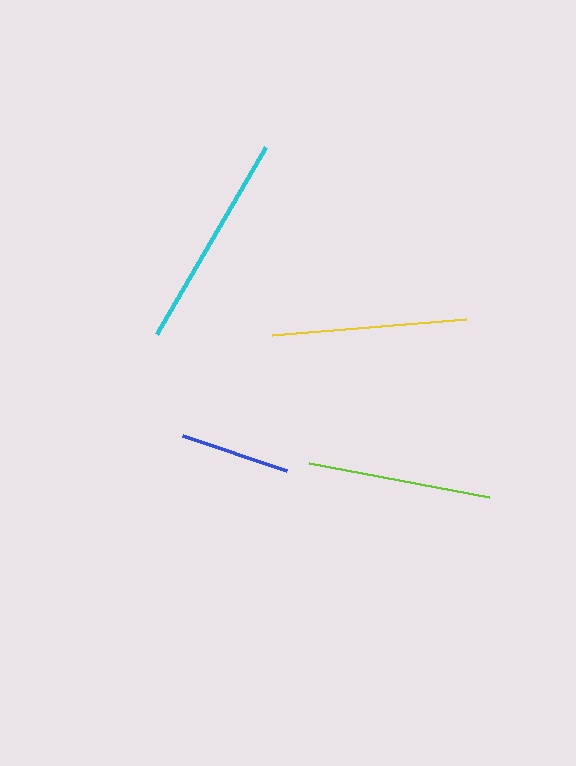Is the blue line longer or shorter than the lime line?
The lime line is longer than the blue line.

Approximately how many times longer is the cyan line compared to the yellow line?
The cyan line is approximately 1.1 times the length of the yellow line.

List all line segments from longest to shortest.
From longest to shortest: cyan, yellow, lime, blue.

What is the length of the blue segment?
The blue segment is approximately 110 pixels long.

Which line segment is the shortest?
The blue line is the shortest at approximately 110 pixels.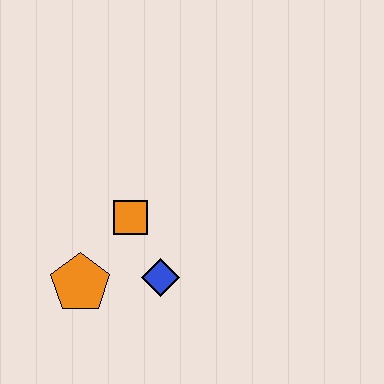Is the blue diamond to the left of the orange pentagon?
No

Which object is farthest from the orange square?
The orange pentagon is farthest from the orange square.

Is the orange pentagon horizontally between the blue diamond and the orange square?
No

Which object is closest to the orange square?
The blue diamond is closest to the orange square.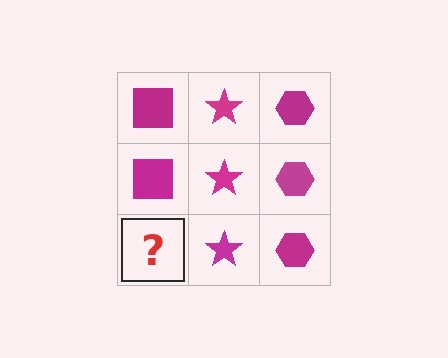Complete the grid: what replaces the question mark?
The question mark should be replaced with a magenta square.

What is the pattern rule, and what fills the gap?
The rule is that each column has a consistent shape. The gap should be filled with a magenta square.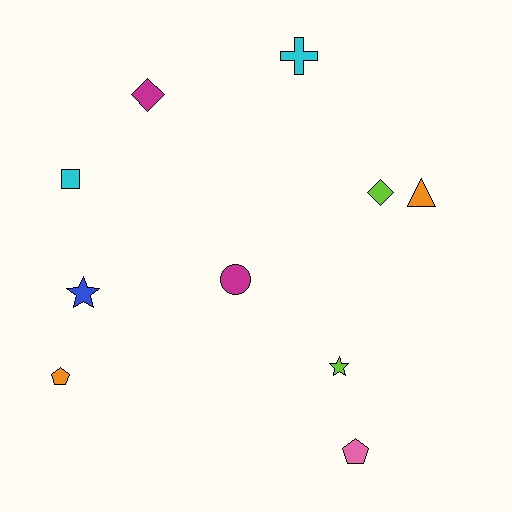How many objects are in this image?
There are 10 objects.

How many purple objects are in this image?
There are no purple objects.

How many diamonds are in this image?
There are 2 diamonds.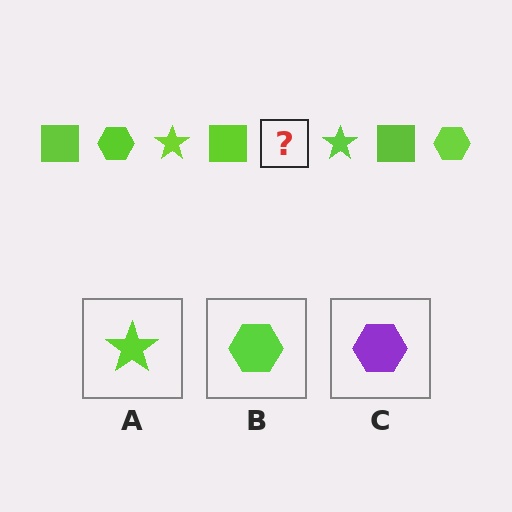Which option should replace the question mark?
Option B.